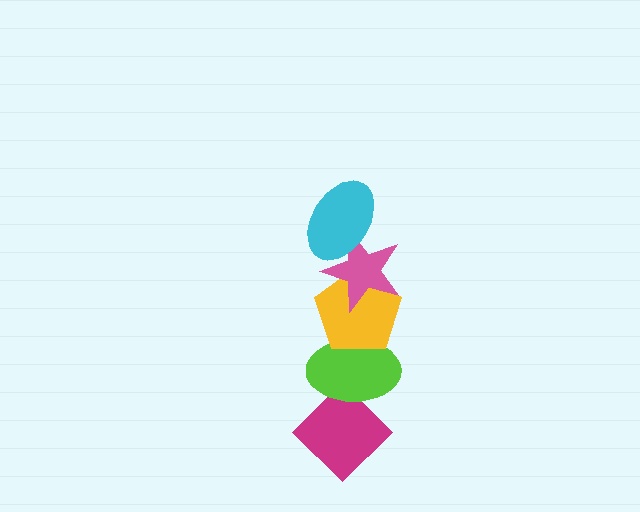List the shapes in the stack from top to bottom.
From top to bottom: the cyan ellipse, the pink star, the yellow pentagon, the lime ellipse, the magenta diamond.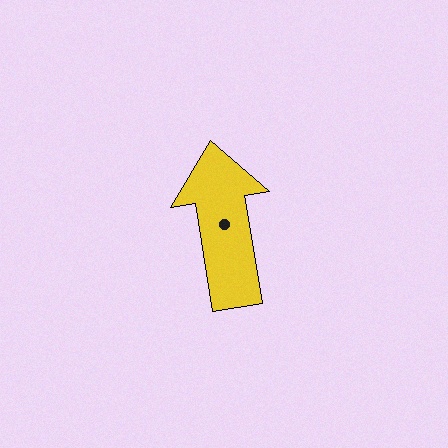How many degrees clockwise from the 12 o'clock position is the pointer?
Approximately 351 degrees.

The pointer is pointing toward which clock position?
Roughly 12 o'clock.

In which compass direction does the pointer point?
North.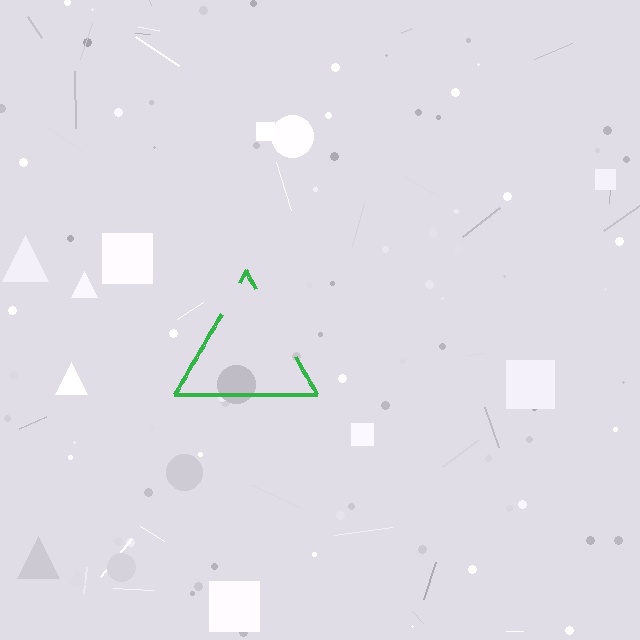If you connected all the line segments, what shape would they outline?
They would outline a triangle.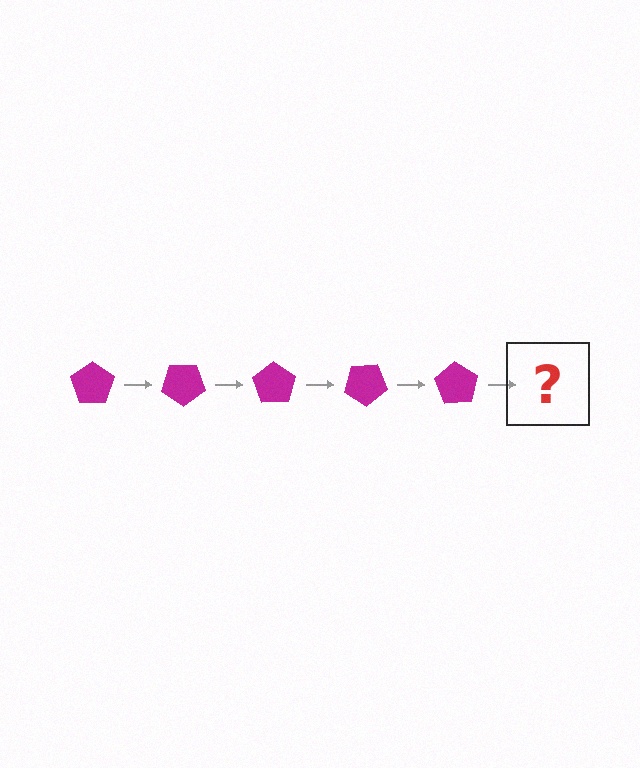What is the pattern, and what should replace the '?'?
The pattern is that the pentagon rotates 35 degrees each step. The '?' should be a magenta pentagon rotated 175 degrees.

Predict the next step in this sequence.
The next step is a magenta pentagon rotated 175 degrees.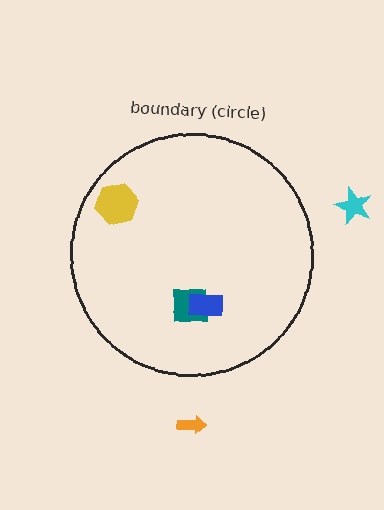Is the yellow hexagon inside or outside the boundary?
Inside.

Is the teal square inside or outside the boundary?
Inside.